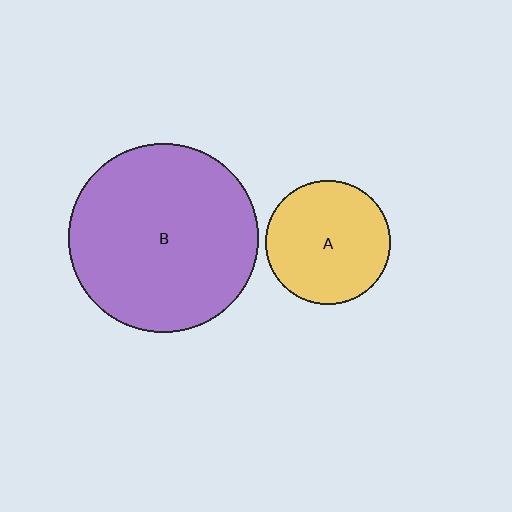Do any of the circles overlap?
No, none of the circles overlap.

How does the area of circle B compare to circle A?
Approximately 2.3 times.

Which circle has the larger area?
Circle B (purple).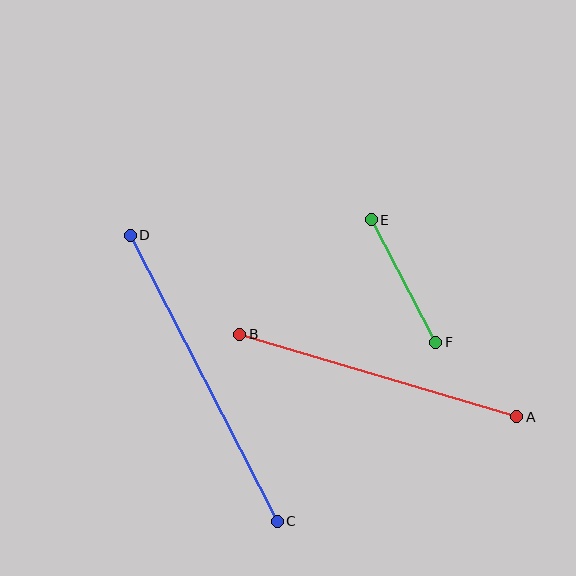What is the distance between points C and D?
The distance is approximately 322 pixels.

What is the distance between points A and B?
The distance is approximately 289 pixels.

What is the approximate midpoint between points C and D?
The midpoint is at approximately (204, 378) pixels.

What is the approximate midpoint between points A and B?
The midpoint is at approximately (378, 376) pixels.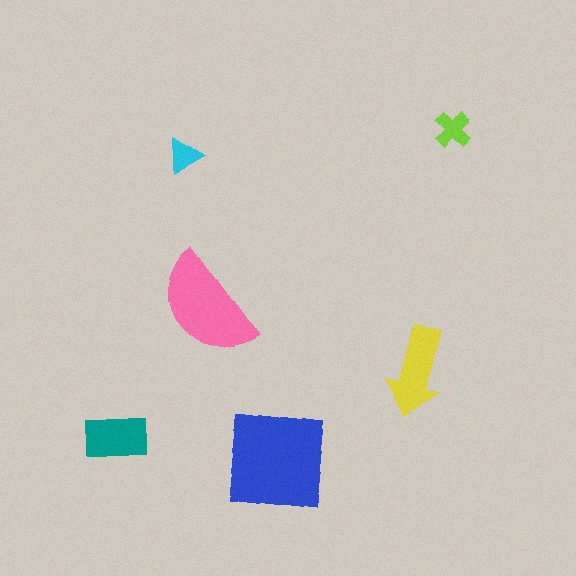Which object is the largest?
The blue square.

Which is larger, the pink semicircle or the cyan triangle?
The pink semicircle.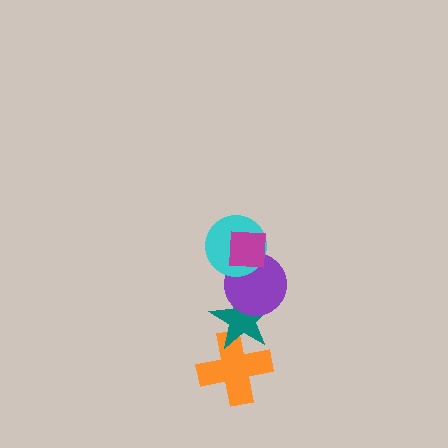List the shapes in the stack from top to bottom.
From top to bottom: the magenta square, the cyan circle, the purple circle, the teal star, the orange cross.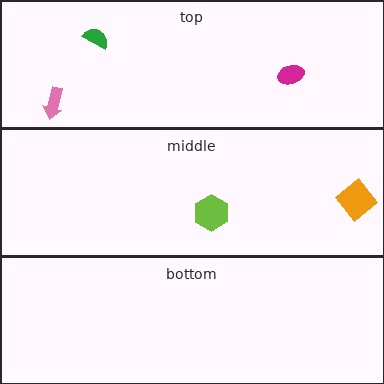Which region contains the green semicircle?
The top region.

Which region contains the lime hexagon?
The middle region.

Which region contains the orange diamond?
The middle region.